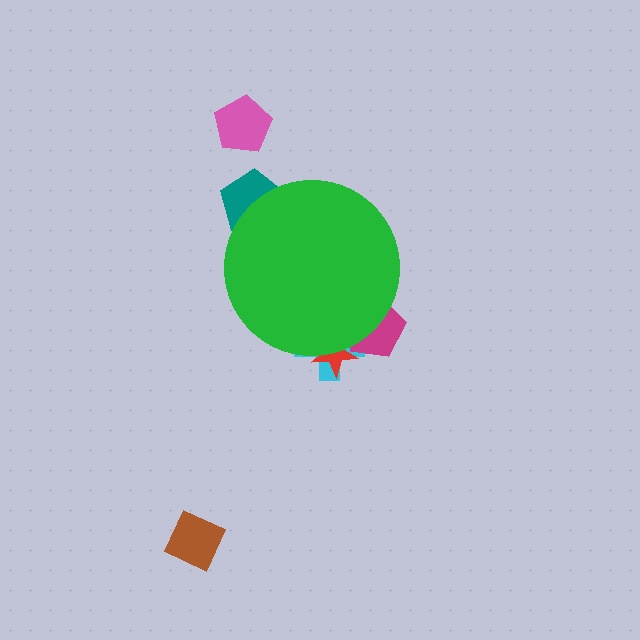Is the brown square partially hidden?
No, the brown square is fully visible.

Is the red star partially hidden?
Yes, the red star is partially hidden behind the green circle.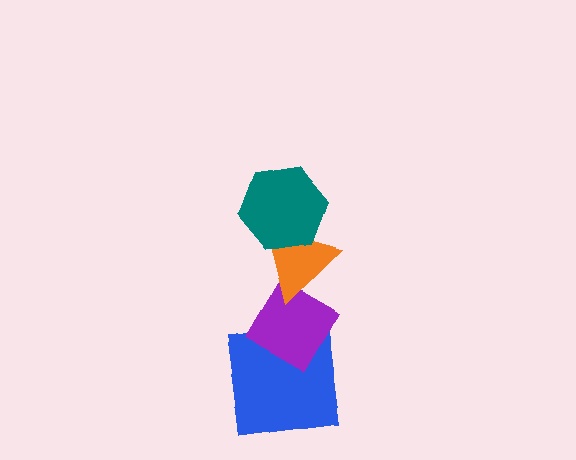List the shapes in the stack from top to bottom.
From top to bottom: the teal hexagon, the orange triangle, the purple diamond, the blue square.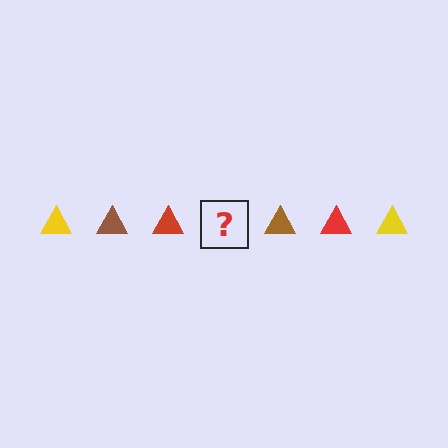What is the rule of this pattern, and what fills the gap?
The rule is that the pattern cycles through yellow, brown, red triangles. The gap should be filled with a yellow triangle.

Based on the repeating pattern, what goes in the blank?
The blank should be a yellow triangle.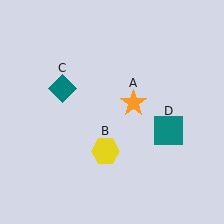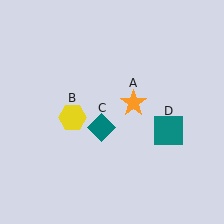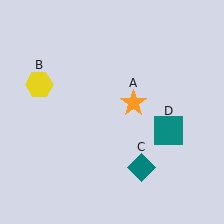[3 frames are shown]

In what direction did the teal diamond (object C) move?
The teal diamond (object C) moved down and to the right.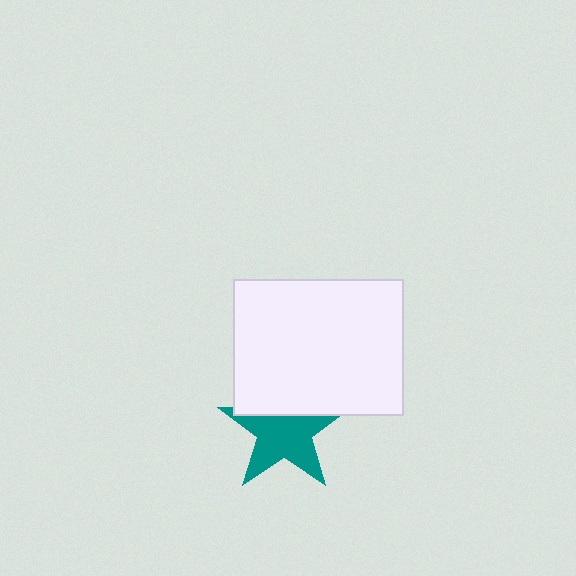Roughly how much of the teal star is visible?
Most of it is visible (roughly 70%).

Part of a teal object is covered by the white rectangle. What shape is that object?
It is a star.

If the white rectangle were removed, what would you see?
You would see the complete teal star.